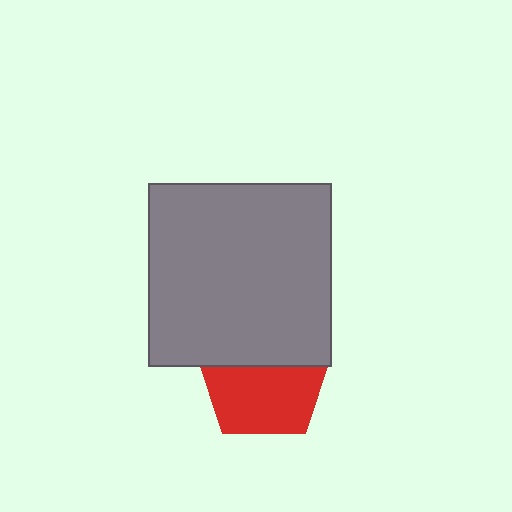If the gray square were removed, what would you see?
You would see the complete red pentagon.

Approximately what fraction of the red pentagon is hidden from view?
Roughly 42% of the red pentagon is hidden behind the gray square.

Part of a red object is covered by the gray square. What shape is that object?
It is a pentagon.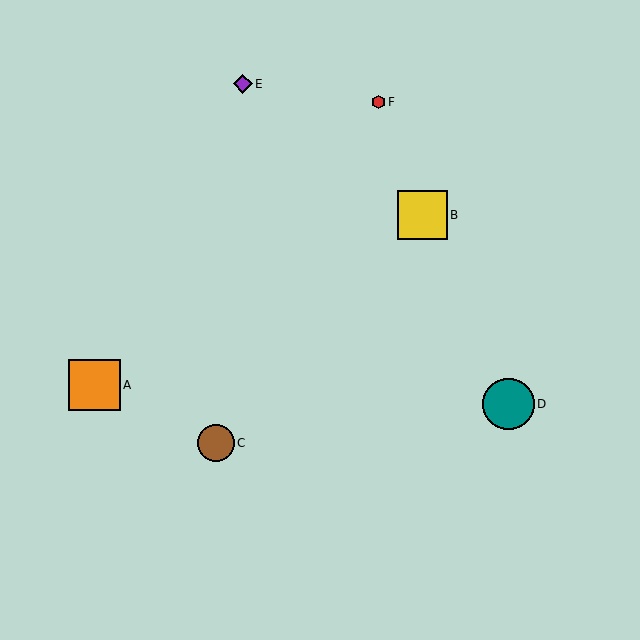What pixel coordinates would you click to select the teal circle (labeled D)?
Click at (509, 404) to select the teal circle D.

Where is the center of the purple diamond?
The center of the purple diamond is at (243, 84).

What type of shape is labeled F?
Shape F is a red hexagon.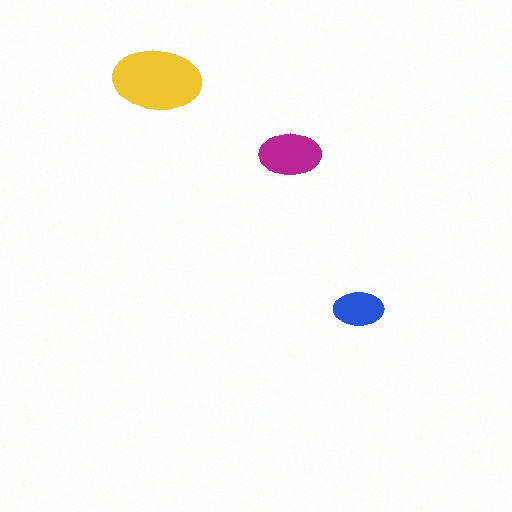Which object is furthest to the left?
The yellow ellipse is leftmost.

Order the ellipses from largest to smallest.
the yellow one, the magenta one, the blue one.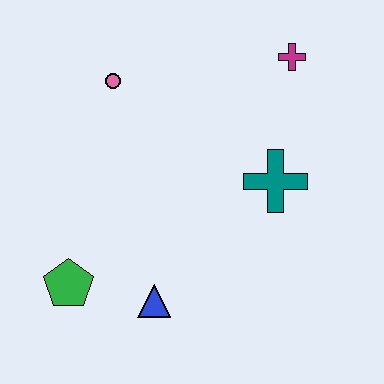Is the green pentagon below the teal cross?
Yes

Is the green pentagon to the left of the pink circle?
Yes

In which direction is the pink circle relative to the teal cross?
The pink circle is to the left of the teal cross.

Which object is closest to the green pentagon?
The blue triangle is closest to the green pentagon.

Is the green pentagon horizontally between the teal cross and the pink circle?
No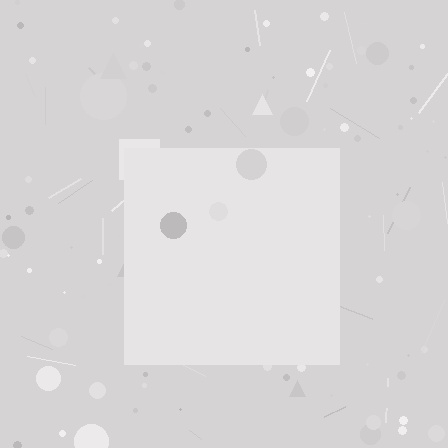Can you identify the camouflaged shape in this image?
The camouflaged shape is a square.